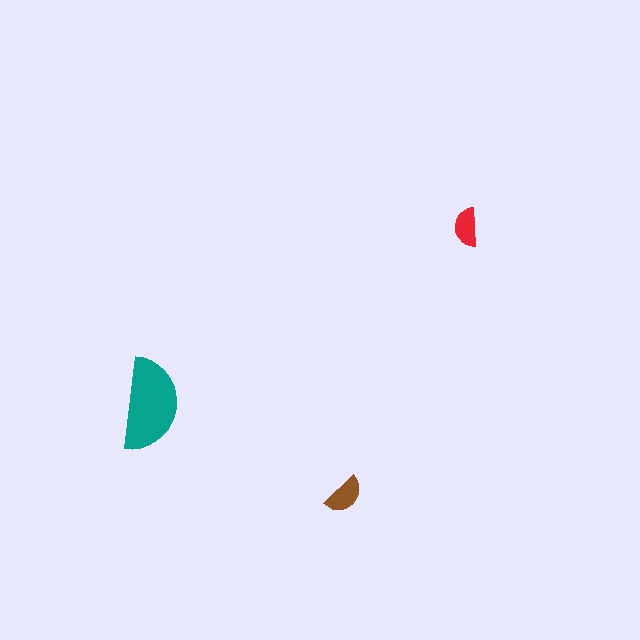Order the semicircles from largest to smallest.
the teal one, the brown one, the red one.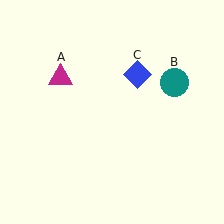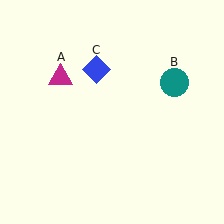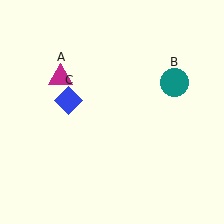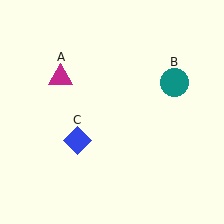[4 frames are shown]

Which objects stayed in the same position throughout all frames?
Magenta triangle (object A) and teal circle (object B) remained stationary.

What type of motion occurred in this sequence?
The blue diamond (object C) rotated counterclockwise around the center of the scene.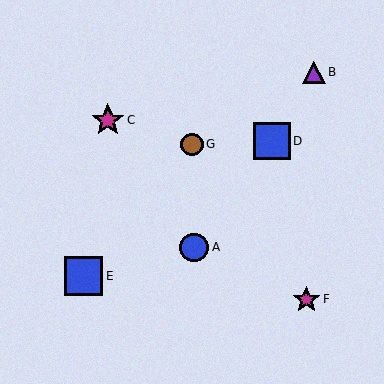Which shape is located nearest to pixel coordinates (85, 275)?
The blue square (labeled E) at (83, 276) is nearest to that location.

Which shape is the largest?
The blue square (labeled E) is the largest.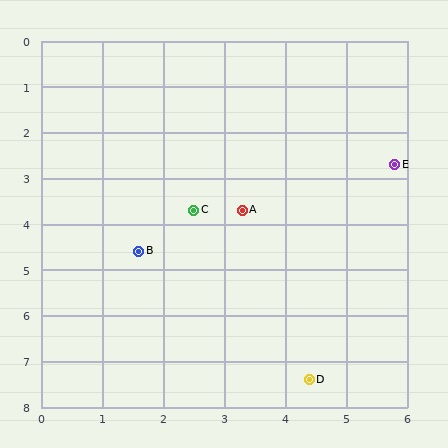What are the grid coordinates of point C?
Point C is at approximately (2.5, 3.7).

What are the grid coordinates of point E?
Point E is at approximately (5.8, 2.7).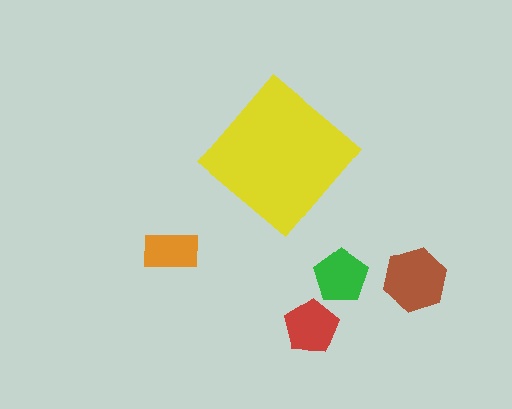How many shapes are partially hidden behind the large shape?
0 shapes are partially hidden.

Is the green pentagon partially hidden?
No, the green pentagon is fully visible.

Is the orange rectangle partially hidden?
No, the orange rectangle is fully visible.